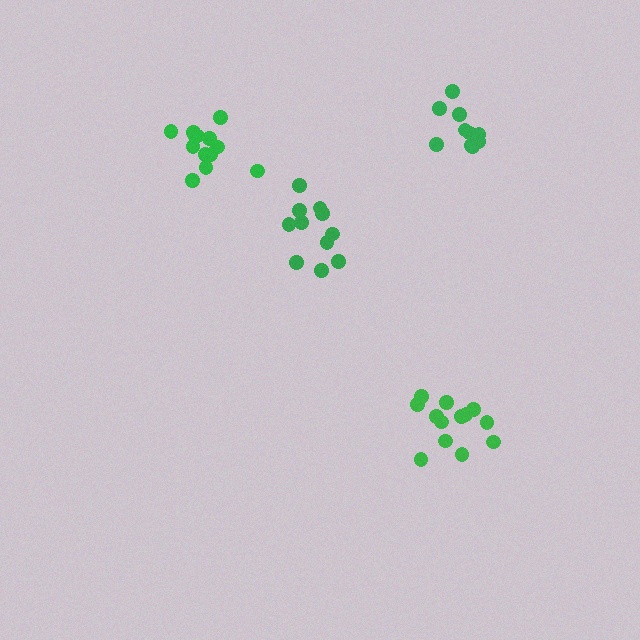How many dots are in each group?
Group 1: 13 dots, Group 2: 13 dots, Group 3: 11 dots, Group 4: 10 dots (47 total).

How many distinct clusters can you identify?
There are 4 distinct clusters.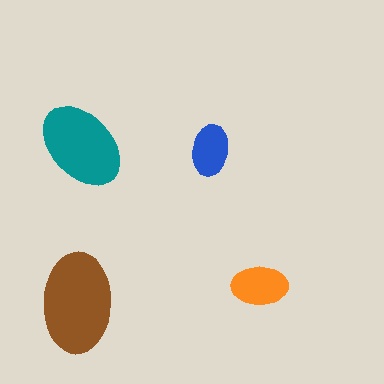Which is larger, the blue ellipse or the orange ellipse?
The orange one.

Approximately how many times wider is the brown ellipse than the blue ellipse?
About 2 times wider.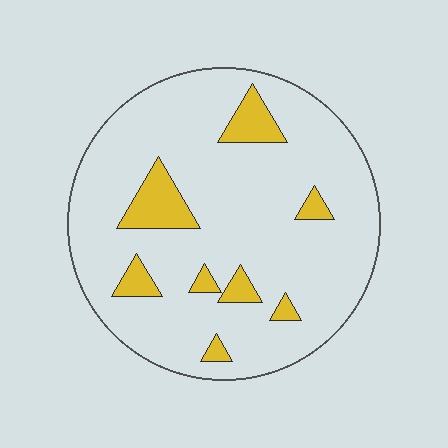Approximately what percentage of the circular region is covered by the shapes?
Approximately 10%.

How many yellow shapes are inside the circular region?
8.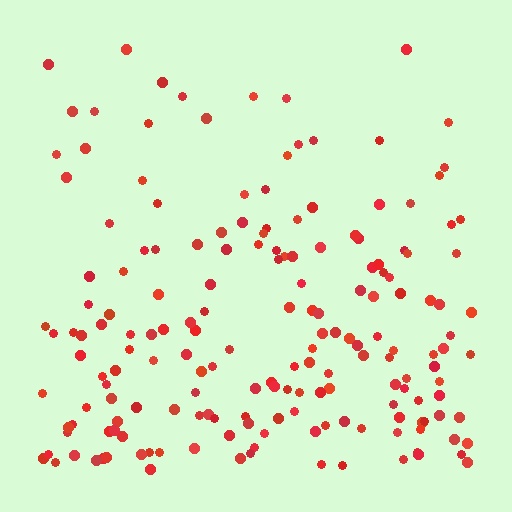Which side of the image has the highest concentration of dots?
The bottom.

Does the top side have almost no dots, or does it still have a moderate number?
Still a moderate number, just noticeably fewer than the bottom.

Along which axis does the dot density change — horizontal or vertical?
Vertical.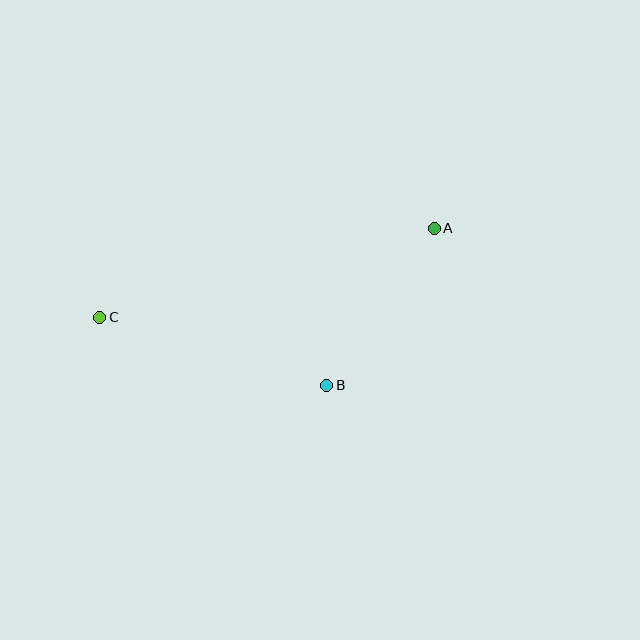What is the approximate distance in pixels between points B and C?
The distance between B and C is approximately 237 pixels.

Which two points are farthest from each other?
Points A and C are farthest from each other.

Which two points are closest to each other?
Points A and B are closest to each other.